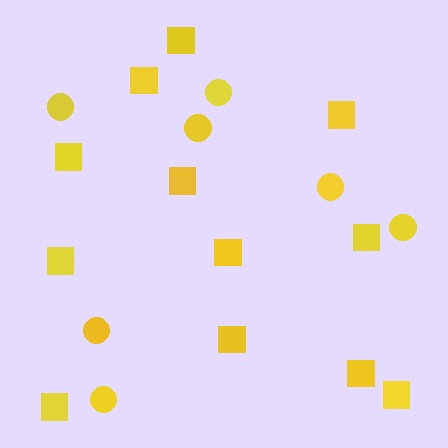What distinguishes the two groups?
There are 2 groups: one group of circles (7) and one group of squares (12).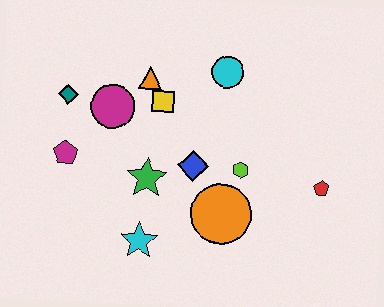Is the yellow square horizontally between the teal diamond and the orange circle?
Yes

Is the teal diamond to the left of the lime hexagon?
Yes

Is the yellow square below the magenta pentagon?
No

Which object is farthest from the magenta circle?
The red pentagon is farthest from the magenta circle.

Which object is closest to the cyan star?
The green star is closest to the cyan star.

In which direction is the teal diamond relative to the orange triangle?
The teal diamond is to the left of the orange triangle.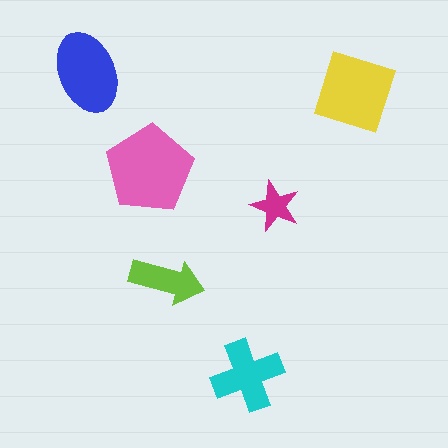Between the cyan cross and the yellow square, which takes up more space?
The yellow square.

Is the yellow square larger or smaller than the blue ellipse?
Larger.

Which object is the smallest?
The magenta star.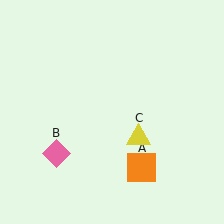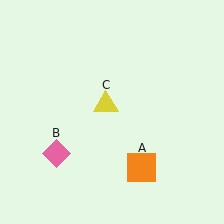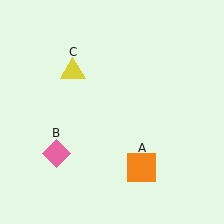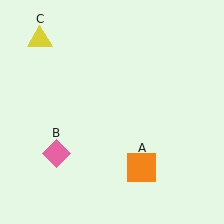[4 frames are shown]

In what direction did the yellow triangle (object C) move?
The yellow triangle (object C) moved up and to the left.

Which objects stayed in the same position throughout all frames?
Orange square (object A) and pink diamond (object B) remained stationary.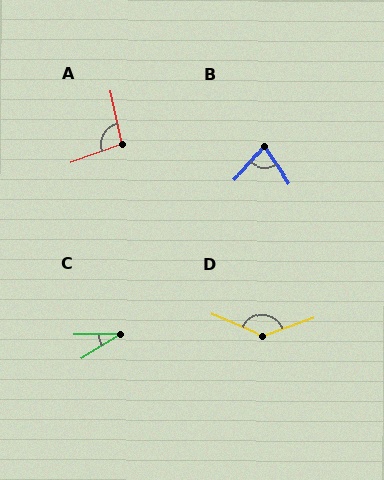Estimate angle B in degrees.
Approximately 75 degrees.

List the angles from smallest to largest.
C (32°), B (75°), A (97°), D (137°).